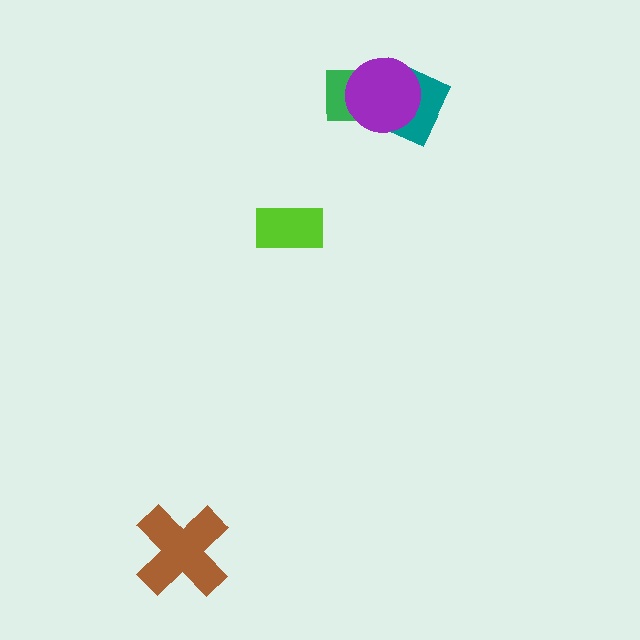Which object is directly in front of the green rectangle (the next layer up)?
The teal square is directly in front of the green rectangle.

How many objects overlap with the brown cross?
0 objects overlap with the brown cross.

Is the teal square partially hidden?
Yes, it is partially covered by another shape.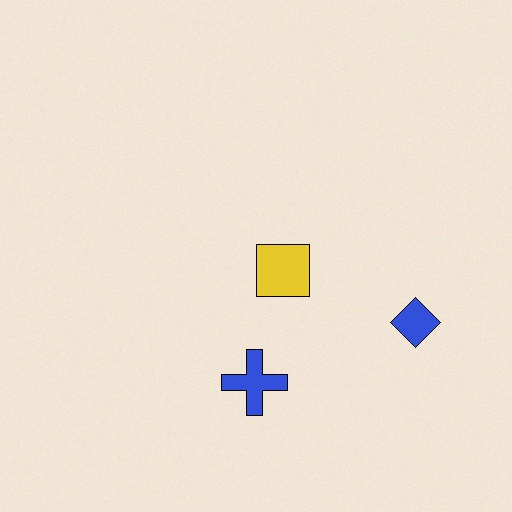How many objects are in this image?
There are 3 objects.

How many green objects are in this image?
There are no green objects.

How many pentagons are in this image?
There are no pentagons.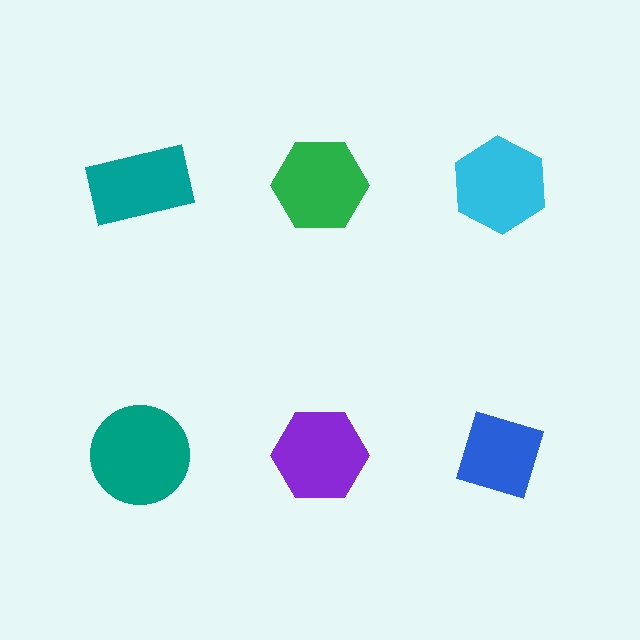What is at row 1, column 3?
A cyan hexagon.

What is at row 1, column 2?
A green hexagon.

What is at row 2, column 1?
A teal circle.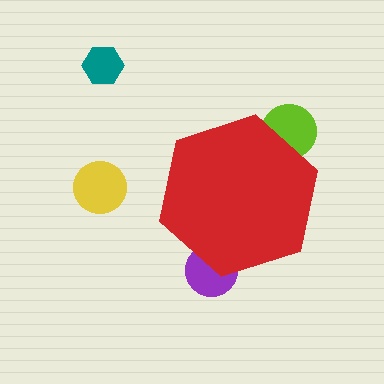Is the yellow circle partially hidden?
No, the yellow circle is fully visible.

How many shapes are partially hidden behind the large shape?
2 shapes are partially hidden.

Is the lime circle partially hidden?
Yes, the lime circle is partially hidden behind the red hexagon.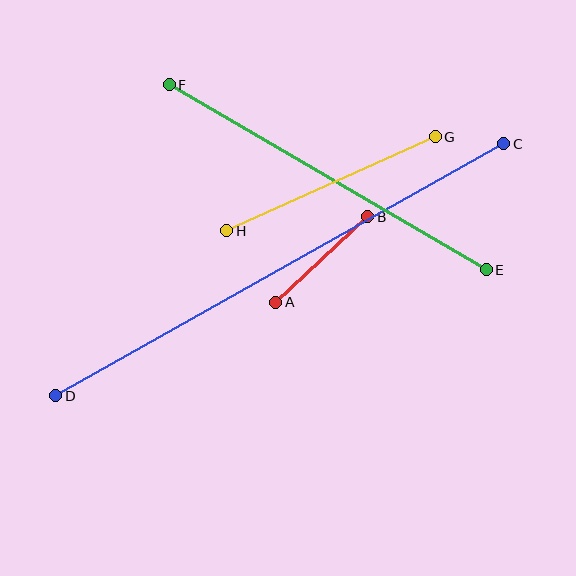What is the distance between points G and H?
The distance is approximately 228 pixels.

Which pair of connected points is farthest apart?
Points C and D are farthest apart.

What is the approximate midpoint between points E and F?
The midpoint is at approximately (328, 177) pixels.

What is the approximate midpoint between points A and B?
The midpoint is at approximately (322, 259) pixels.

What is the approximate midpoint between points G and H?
The midpoint is at approximately (331, 184) pixels.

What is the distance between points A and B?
The distance is approximately 126 pixels.